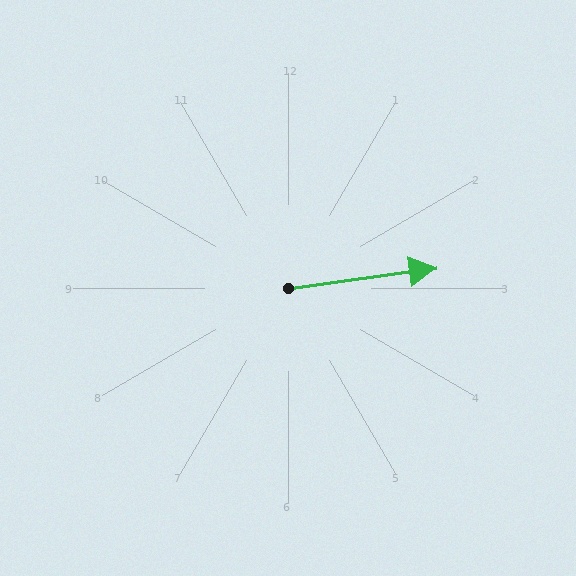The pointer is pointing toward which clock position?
Roughly 3 o'clock.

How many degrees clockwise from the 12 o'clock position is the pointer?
Approximately 82 degrees.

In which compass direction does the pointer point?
East.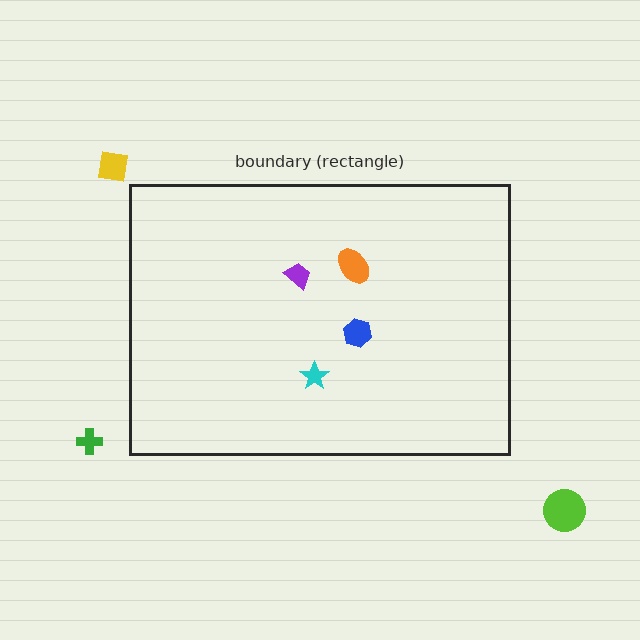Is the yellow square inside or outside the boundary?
Outside.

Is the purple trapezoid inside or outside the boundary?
Inside.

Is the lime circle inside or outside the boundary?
Outside.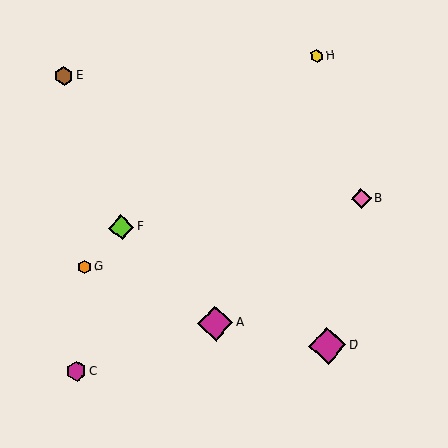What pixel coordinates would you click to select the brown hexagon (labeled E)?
Click at (64, 76) to select the brown hexagon E.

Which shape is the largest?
The magenta diamond (labeled D) is the largest.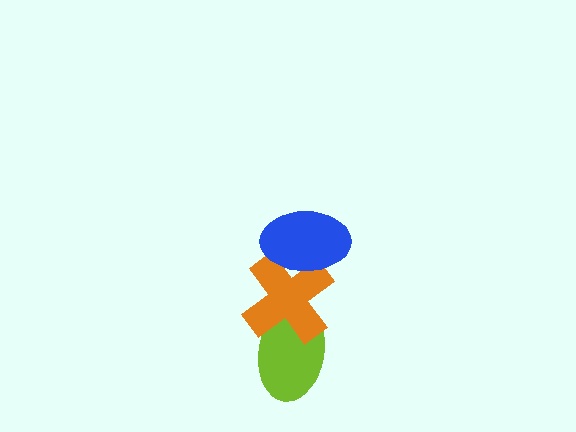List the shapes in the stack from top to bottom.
From top to bottom: the blue ellipse, the orange cross, the lime ellipse.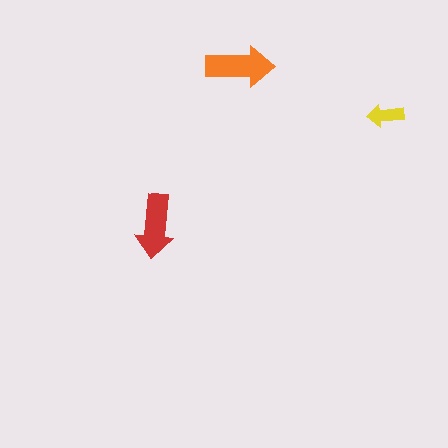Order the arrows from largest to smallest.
the orange one, the red one, the yellow one.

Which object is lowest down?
The red arrow is bottommost.